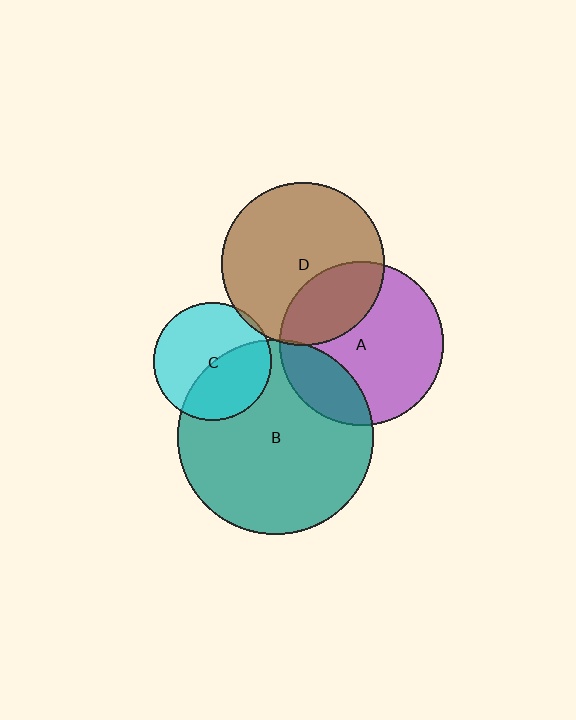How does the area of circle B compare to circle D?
Approximately 1.4 times.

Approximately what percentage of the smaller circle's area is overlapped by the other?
Approximately 20%.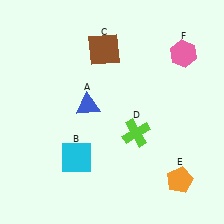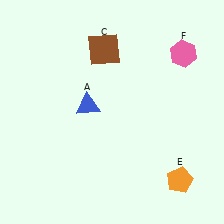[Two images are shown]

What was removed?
The lime cross (D), the cyan square (B) were removed in Image 2.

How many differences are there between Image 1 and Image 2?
There are 2 differences between the two images.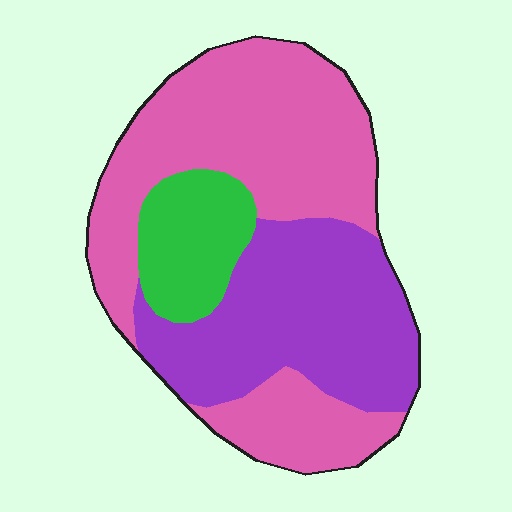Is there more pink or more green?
Pink.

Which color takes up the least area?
Green, at roughly 15%.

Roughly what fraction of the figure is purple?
Purple covers roughly 35% of the figure.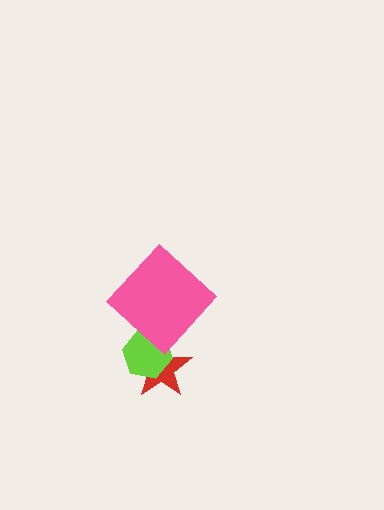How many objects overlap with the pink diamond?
1 object overlaps with the pink diamond.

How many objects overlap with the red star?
1 object overlaps with the red star.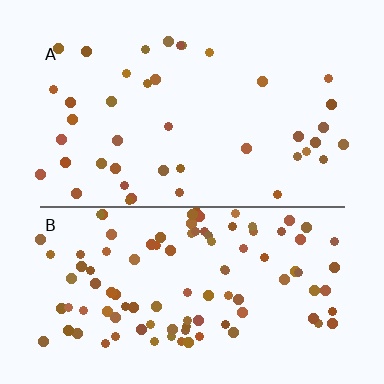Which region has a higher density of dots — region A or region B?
B (the bottom).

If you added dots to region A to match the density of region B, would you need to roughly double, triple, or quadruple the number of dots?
Approximately double.